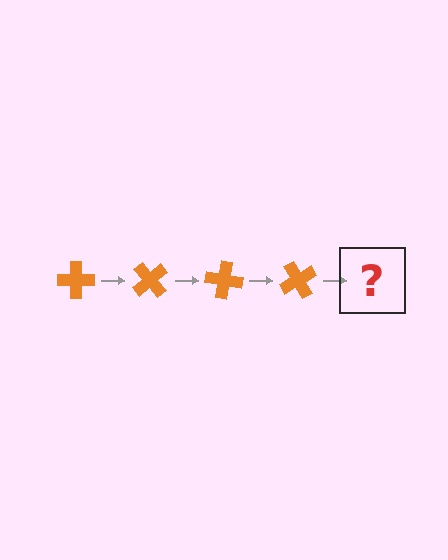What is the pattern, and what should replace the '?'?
The pattern is that the cross rotates 50 degrees each step. The '?' should be an orange cross rotated 200 degrees.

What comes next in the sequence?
The next element should be an orange cross rotated 200 degrees.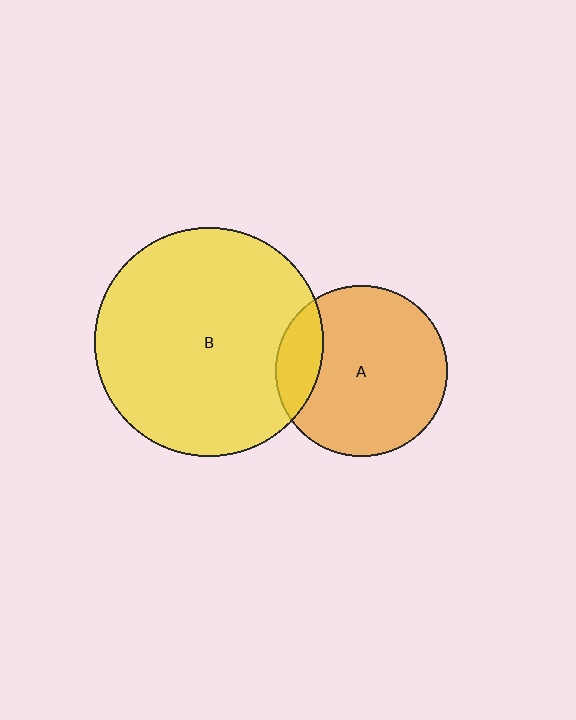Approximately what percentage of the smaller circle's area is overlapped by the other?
Approximately 15%.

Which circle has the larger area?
Circle B (yellow).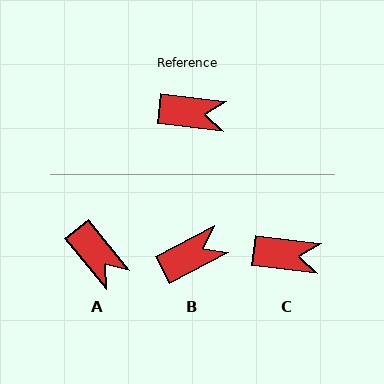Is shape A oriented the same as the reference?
No, it is off by about 44 degrees.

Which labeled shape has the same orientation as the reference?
C.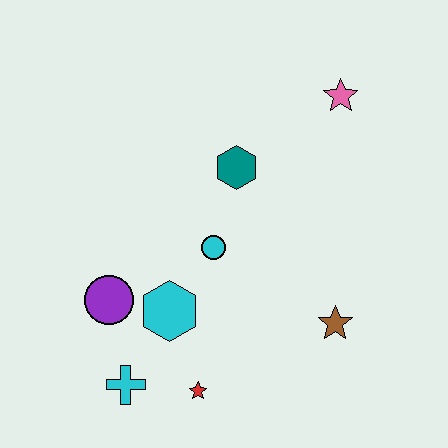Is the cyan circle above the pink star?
No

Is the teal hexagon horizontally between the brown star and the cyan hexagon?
Yes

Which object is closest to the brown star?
The cyan circle is closest to the brown star.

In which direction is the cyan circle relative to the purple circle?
The cyan circle is to the right of the purple circle.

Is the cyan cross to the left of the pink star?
Yes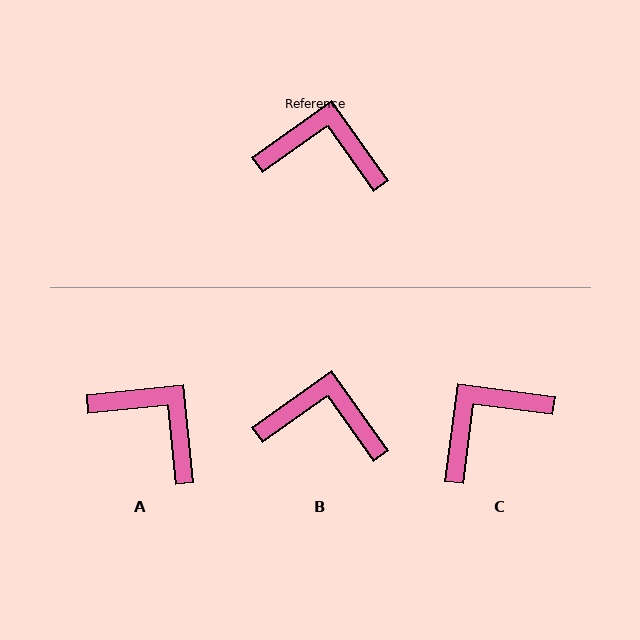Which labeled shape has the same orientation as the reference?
B.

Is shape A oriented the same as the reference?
No, it is off by about 30 degrees.